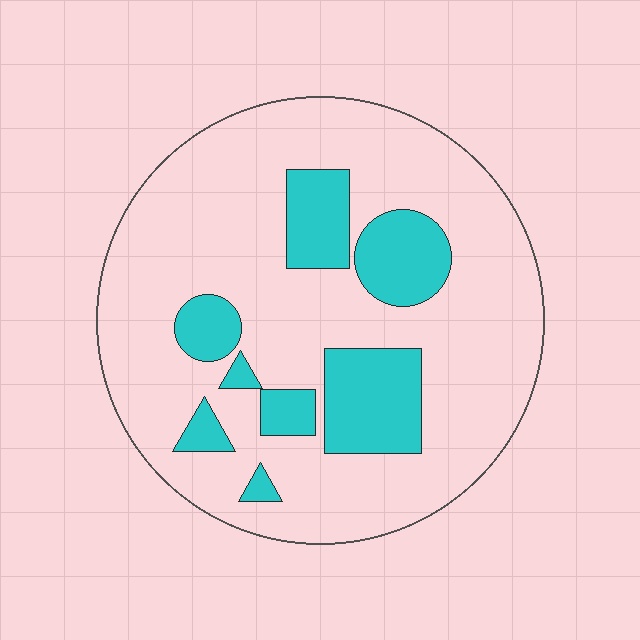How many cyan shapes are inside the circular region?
8.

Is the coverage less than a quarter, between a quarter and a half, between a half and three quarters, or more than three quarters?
Less than a quarter.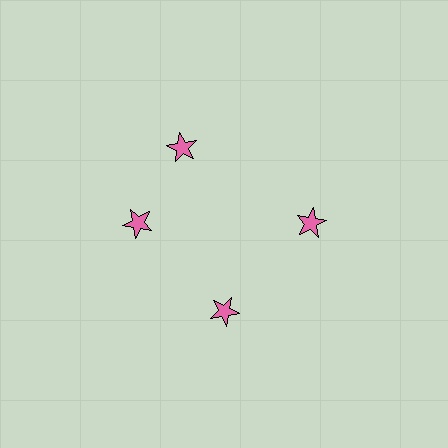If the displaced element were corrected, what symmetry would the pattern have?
It would have 4-fold rotational symmetry — the pattern would map onto itself every 90 degrees.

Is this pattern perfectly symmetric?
No. The 4 pink stars are arranged in a ring, but one element near the 12 o'clock position is rotated out of alignment along the ring, breaking the 4-fold rotational symmetry.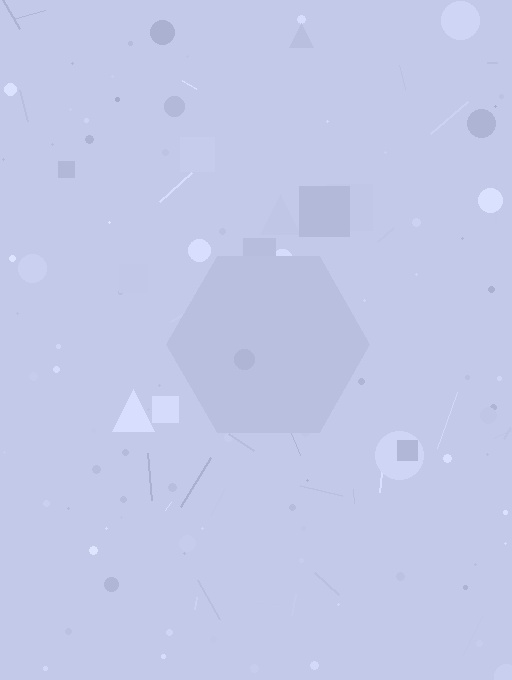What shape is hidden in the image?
A hexagon is hidden in the image.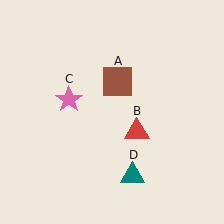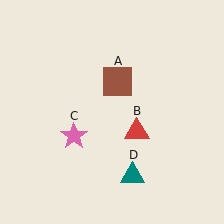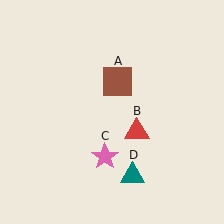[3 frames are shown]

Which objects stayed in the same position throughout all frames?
Brown square (object A) and red triangle (object B) and teal triangle (object D) remained stationary.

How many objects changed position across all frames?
1 object changed position: pink star (object C).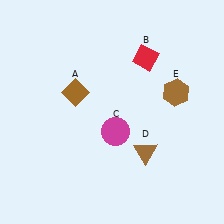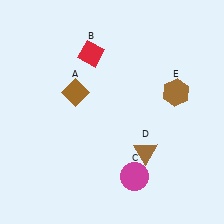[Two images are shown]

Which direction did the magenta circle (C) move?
The magenta circle (C) moved down.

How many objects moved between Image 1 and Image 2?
2 objects moved between the two images.